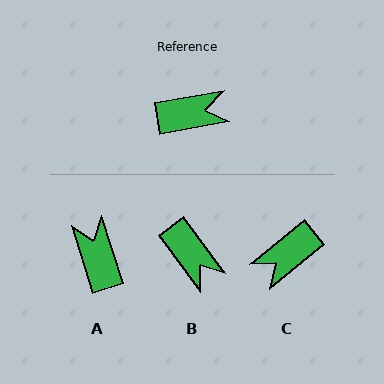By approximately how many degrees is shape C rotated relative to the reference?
Approximately 151 degrees clockwise.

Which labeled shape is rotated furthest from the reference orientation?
C, about 151 degrees away.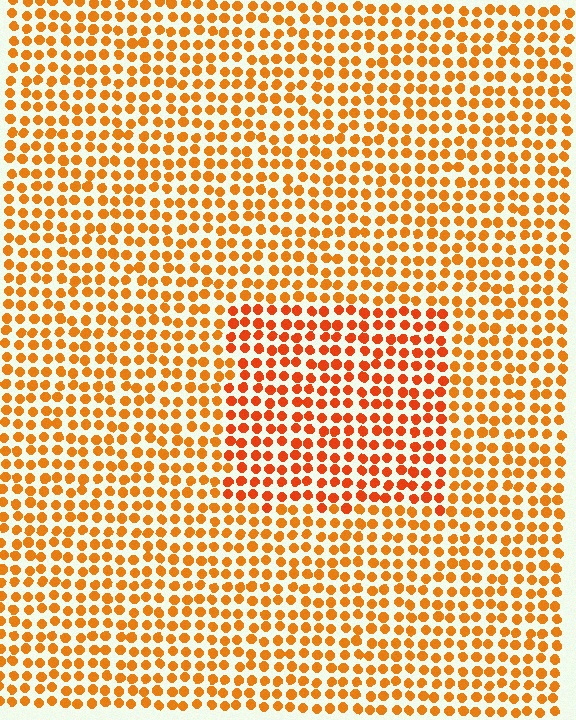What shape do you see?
I see a rectangle.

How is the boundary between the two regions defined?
The boundary is defined purely by a slight shift in hue (about 18 degrees). Spacing, size, and orientation are identical on both sides.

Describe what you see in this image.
The image is filled with small orange elements in a uniform arrangement. A rectangle-shaped region is visible where the elements are tinted to a slightly different hue, forming a subtle color boundary.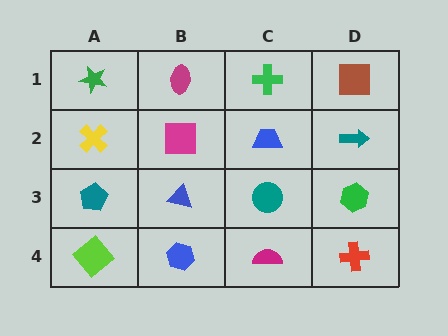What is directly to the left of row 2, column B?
A yellow cross.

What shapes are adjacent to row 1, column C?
A blue trapezoid (row 2, column C), a magenta ellipse (row 1, column B), a brown square (row 1, column D).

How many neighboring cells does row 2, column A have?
3.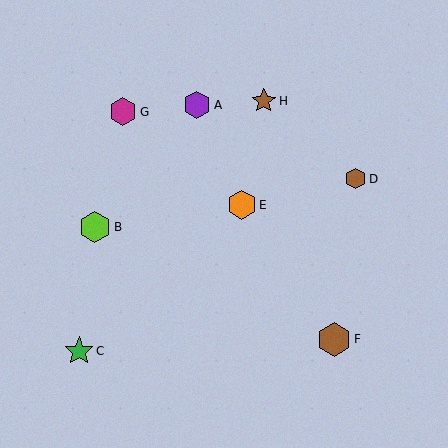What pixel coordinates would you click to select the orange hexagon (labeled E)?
Click at (242, 205) to select the orange hexagon E.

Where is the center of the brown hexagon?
The center of the brown hexagon is at (356, 179).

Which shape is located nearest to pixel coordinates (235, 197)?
The orange hexagon (labeled E) at (242, 205) is nearest to that location.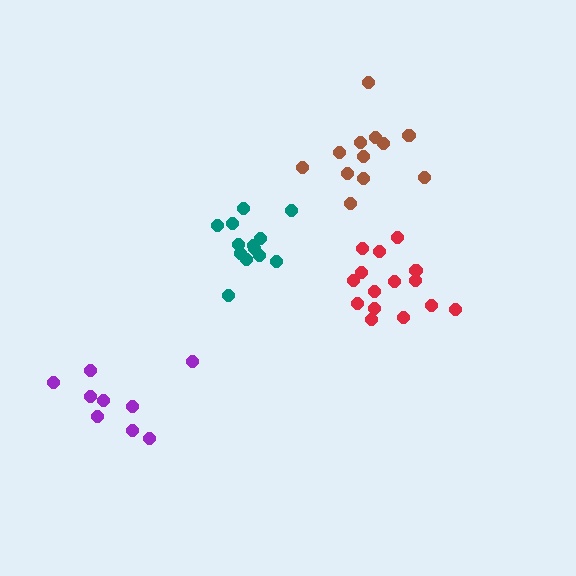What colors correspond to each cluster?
The clusters are colored: teal, red, brown, purple.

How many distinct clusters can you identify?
There are 4 distinct clusters.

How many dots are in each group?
Group 1: 13 dots, Group 2: 15 dots, Group 3: 12 dots, Group 4: 9 dots (49 total).